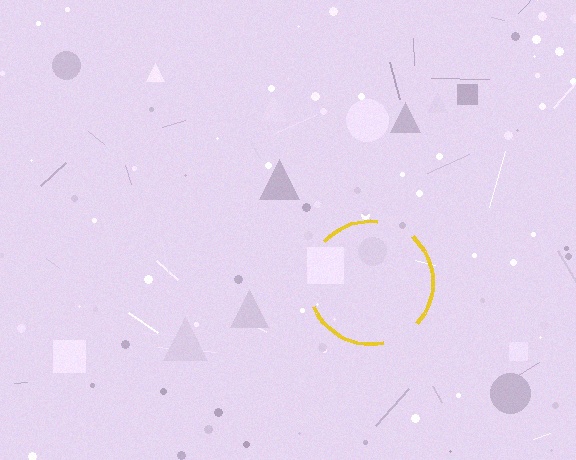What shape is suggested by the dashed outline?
The dashed outline suggests a circle.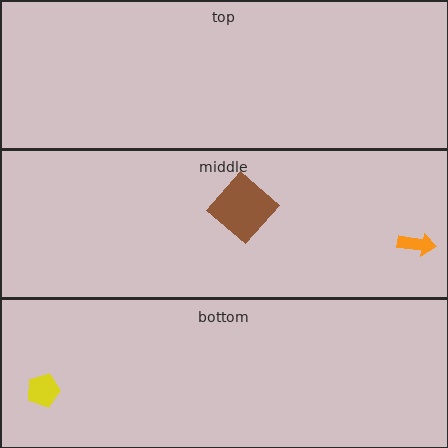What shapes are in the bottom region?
The yellow pentagon.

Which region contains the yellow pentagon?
The bottom region.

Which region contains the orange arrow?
The middle region.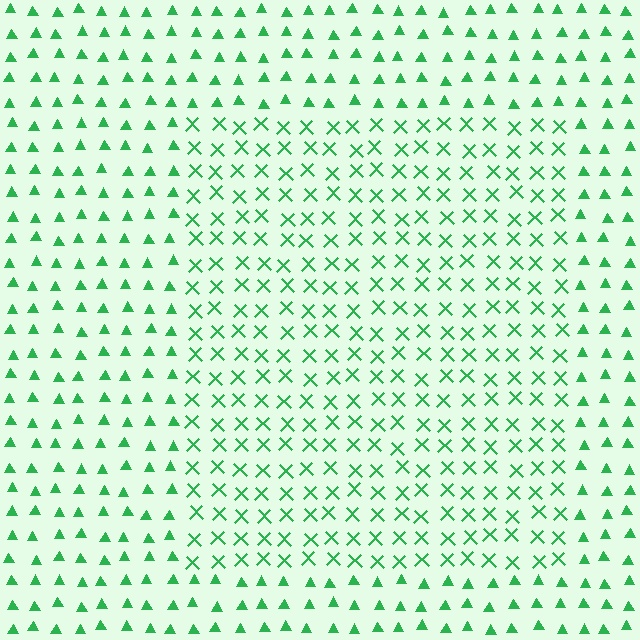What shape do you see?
I see a rectangle.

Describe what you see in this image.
The image is filled with small green elements arranged in a uniform grid. A rectangle-shaped region contains X marks, while the surrounding area contains triangles. The boundary is defined purely by the change in element shape.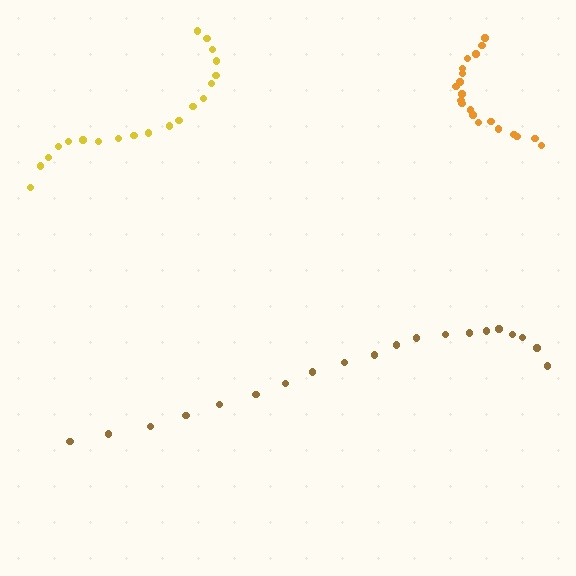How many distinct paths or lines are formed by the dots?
There are 3 distinct paths.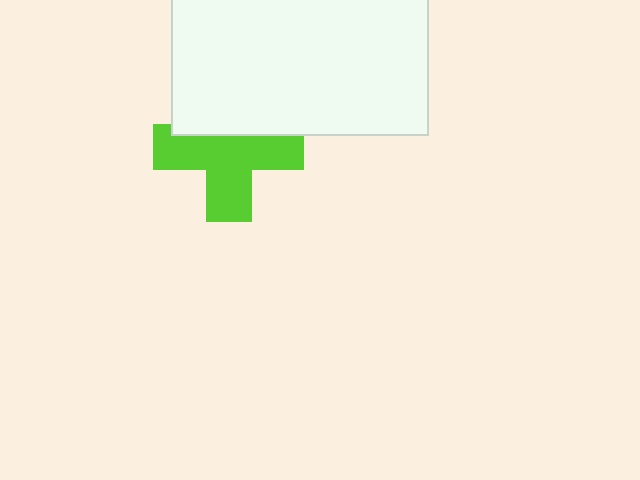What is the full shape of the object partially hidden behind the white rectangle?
The partially hidden object is a lime cross.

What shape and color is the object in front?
The object in front is a white rectangle.